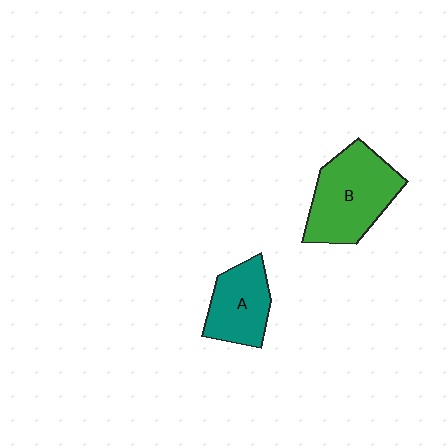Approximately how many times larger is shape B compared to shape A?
Approximately 1.5 times.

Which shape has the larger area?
Shape B (green).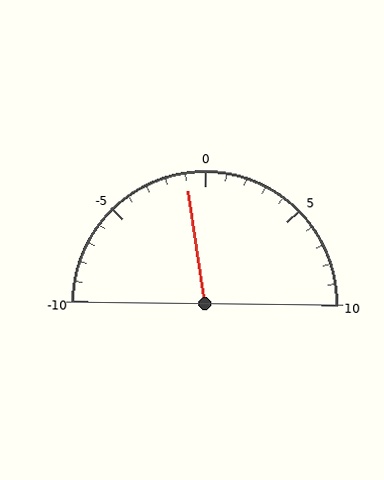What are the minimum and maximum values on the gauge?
The gauge ranges from -10 to 10.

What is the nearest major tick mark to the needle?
The nearest major tick mark is 0.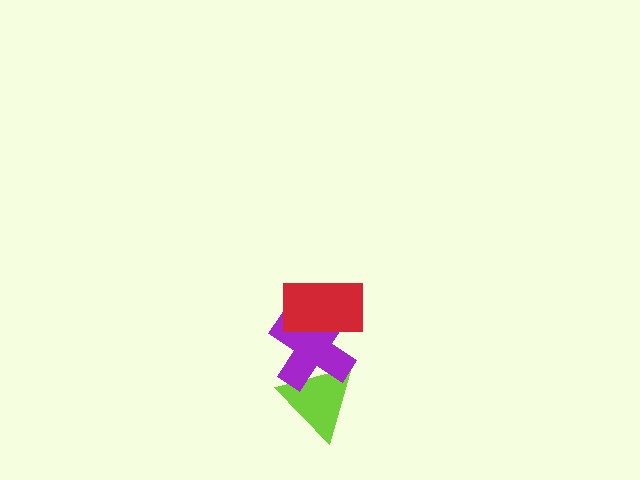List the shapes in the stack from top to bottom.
From top to bottom: the red rectangle, the purple cross, the lime triangle.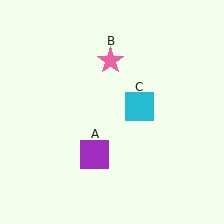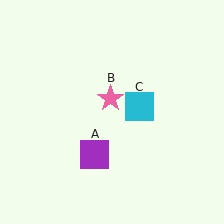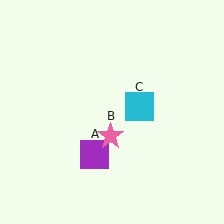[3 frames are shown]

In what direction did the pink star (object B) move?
The pink star (object B) moved down.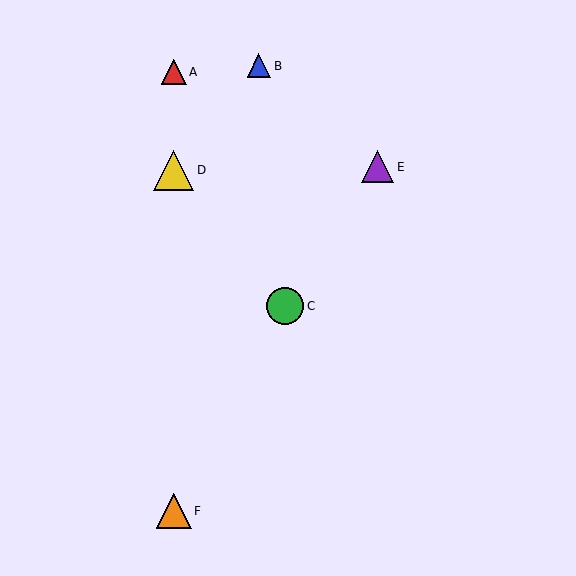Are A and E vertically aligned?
No, A is at x≈174 and E is at x≈378.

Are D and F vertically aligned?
Yes, both are at x≈174.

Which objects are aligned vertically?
Objects A, D, F are aligned vertically.